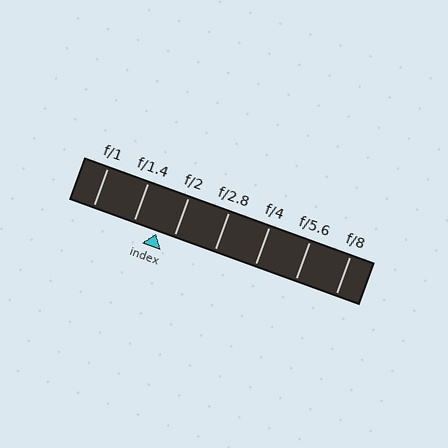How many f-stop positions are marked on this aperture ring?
There are 7 f-stop positions marked.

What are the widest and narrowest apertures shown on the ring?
The widest aperture shown is f/1 and the narrowest is f/8.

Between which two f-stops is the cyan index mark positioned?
The index mark is between f/1.4 and f/2.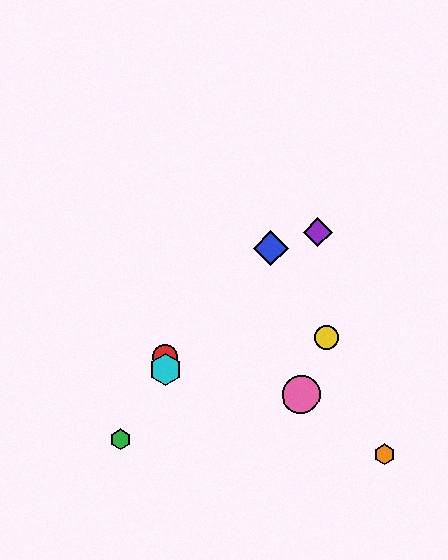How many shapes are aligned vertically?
2 shapes (the red circle, the cyan hexagon) are aligned vertically.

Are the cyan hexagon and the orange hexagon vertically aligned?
No, the cyan hexagon is at x≈165 and the orange hexagon is at x≈385.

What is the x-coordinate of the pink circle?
The pink circle is at x≈301.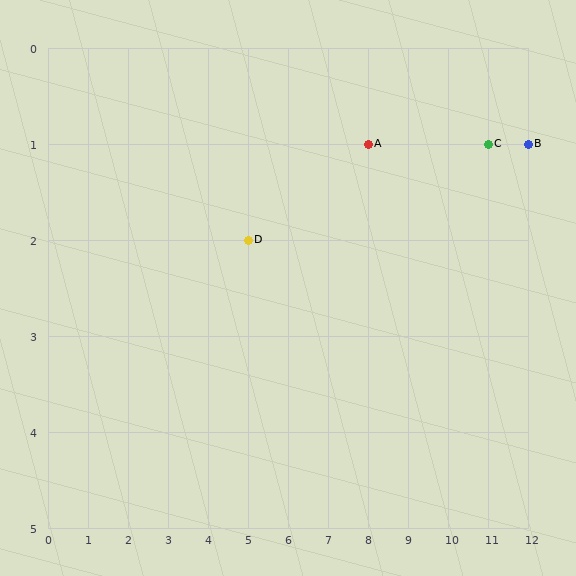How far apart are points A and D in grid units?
Points A and D are 3 columns and 1 row apart (about 3.2 grid units diagonally).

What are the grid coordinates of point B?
Point B is at grid coordinates (12, 1).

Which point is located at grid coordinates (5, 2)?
Point D is at (5, 2).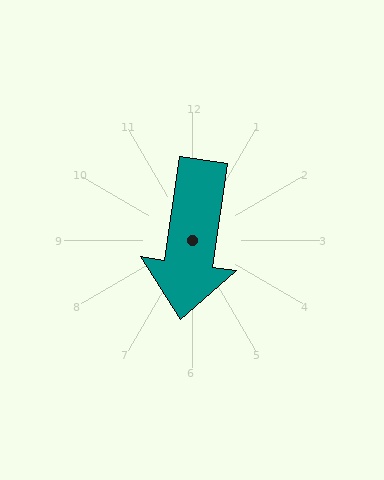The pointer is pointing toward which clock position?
Roughly 6 o'clock.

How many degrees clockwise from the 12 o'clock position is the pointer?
Approximately 188 degrees.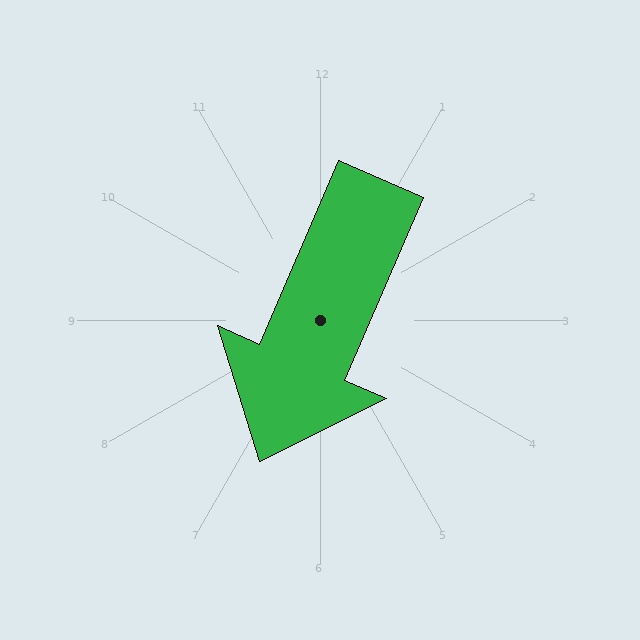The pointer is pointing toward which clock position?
Roughly 7 o'clock.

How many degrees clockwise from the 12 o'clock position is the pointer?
Approximately 203 degrees.